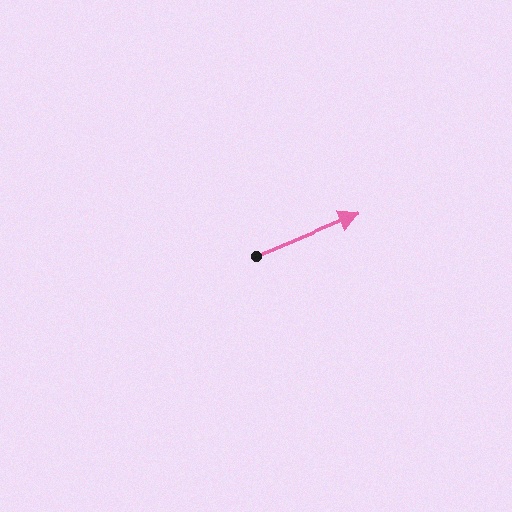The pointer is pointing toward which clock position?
Roughly 2 o'clock.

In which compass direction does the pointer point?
East.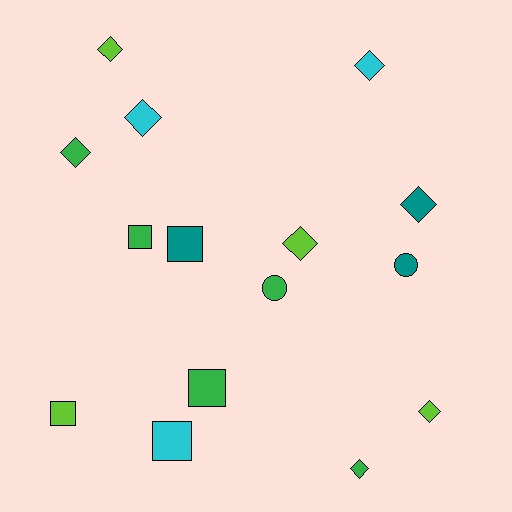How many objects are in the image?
There are 15 objects.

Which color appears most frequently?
Green, with 5 objects.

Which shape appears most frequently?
Diamond, with 8 objects.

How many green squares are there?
There are 2 green squares.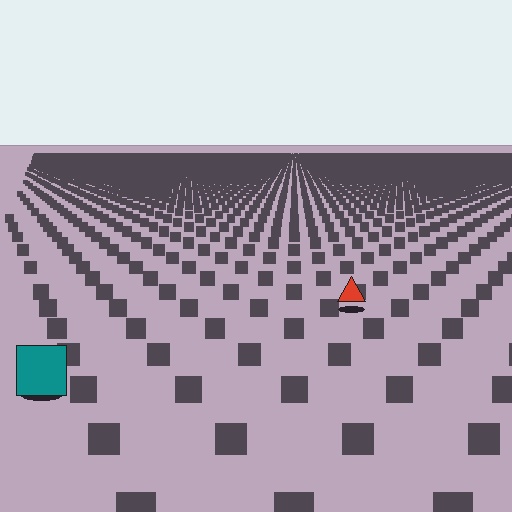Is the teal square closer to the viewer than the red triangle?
Yes. The teal square is closer — you can tell from the texture gradient: the ground texture is coarser near it.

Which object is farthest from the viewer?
The red triangle is farthest from the viewer. It appears smaller and the ground texture around it is denser.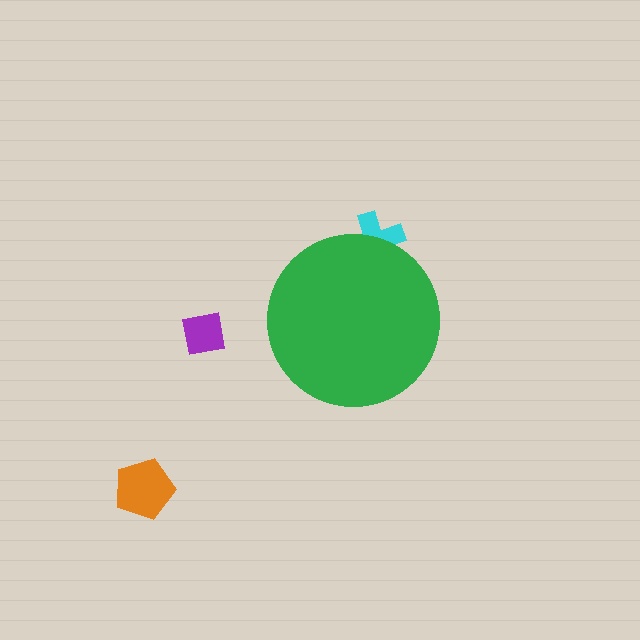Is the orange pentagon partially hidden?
No, the orange pentagon is fully visible.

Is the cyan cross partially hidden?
Yes, the cyan cross is partially hidden behind the green circle.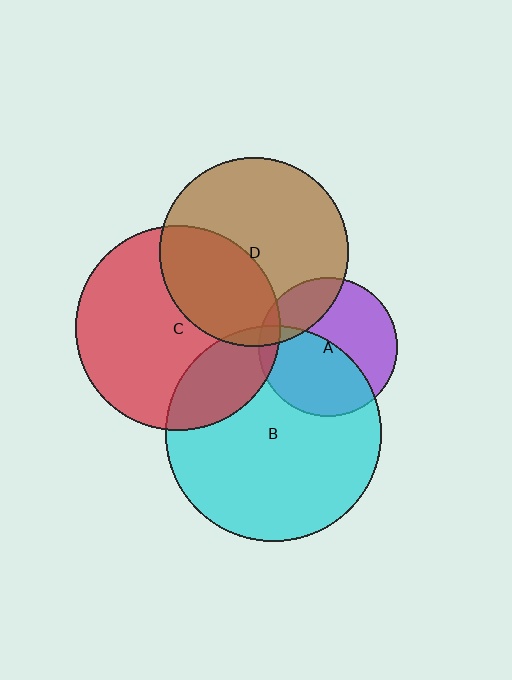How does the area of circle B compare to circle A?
Approximately 2.4 times.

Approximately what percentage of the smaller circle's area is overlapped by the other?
Approximately 50%.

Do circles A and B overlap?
Yes.